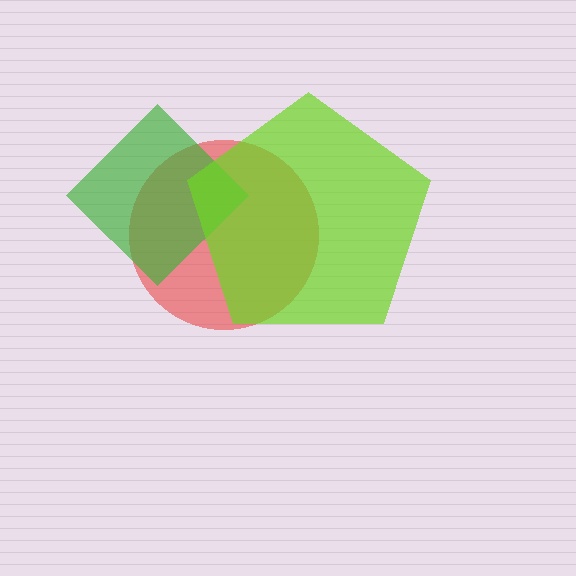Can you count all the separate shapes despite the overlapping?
Yes, there are 3 separate shapes.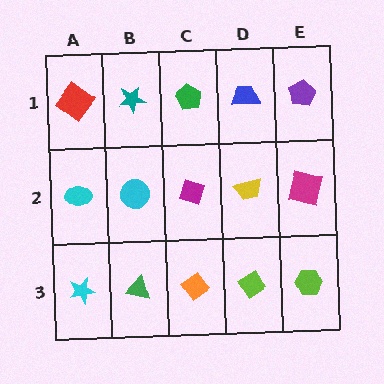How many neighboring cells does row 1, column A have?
2.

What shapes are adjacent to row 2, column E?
A purple pentagon (row 1, column E), a lime hexagon (row 3, column E), a yellow trapezoid (row 2, column D).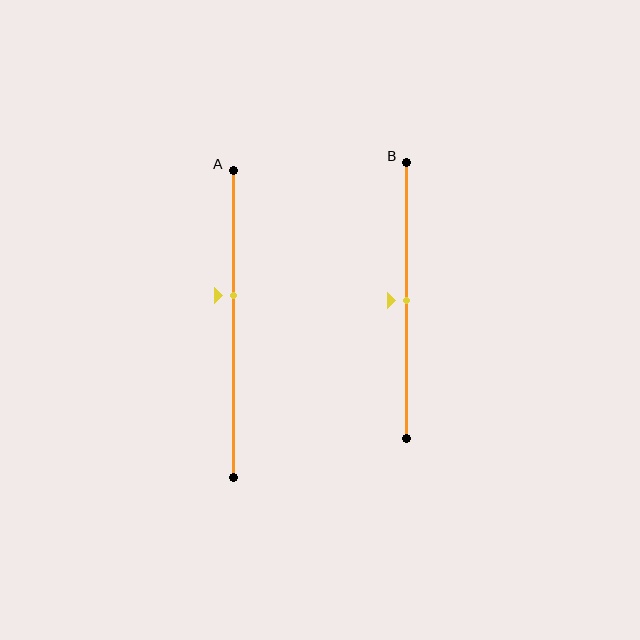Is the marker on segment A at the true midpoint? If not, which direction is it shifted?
No, the marker on segment A is shifted upward by about 9% of the segment length.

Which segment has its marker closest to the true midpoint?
Segment B has its marker closest to the true midpoint.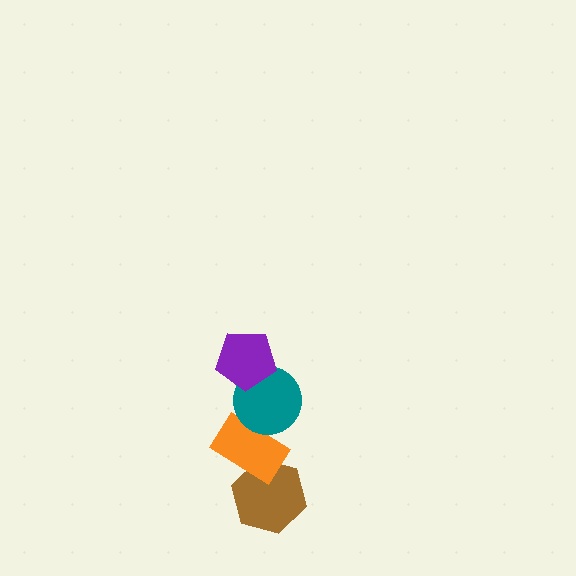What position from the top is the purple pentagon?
The purple pentagon is 1st from the top.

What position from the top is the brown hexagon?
The brown hexagon is 4th from the top.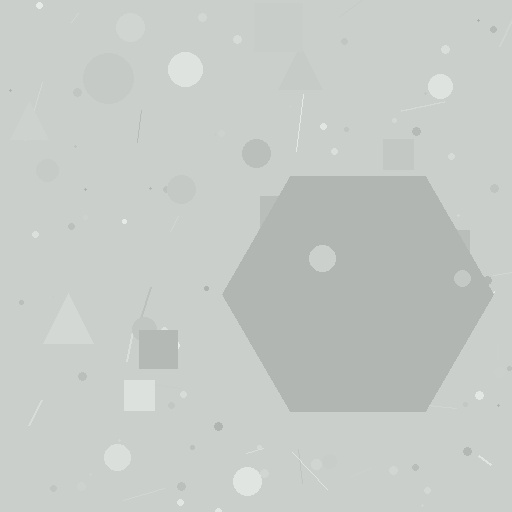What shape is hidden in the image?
A hexagon is hidden in the image.